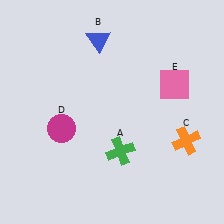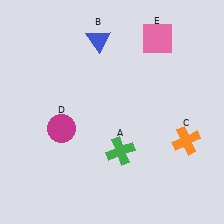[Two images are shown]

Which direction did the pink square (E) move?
The pink square (E) moved up.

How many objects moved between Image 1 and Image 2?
1 object moved between the two images.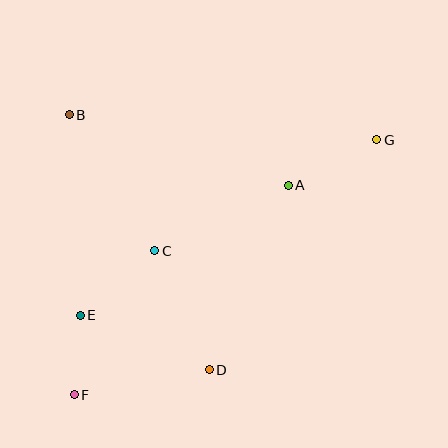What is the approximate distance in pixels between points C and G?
The distance between C and G is approximately 248 pixels.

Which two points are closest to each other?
Points E and F are closest to each other.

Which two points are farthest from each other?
Points F and G are farthest from each other.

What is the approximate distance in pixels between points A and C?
The distance between A and C is approximately 149 pixels.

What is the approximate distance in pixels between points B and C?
The distance between B and C is approximately 160 pixels.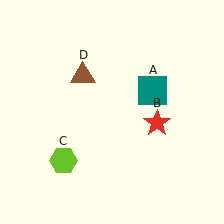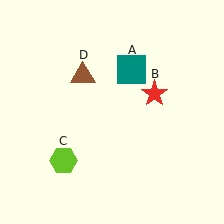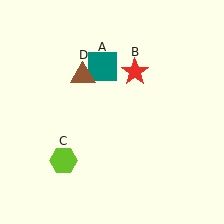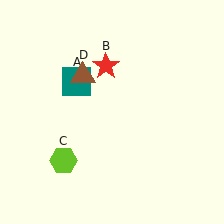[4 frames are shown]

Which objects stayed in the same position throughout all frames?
Lime hexagon (object C) and brown triangle (object D) remained stationary.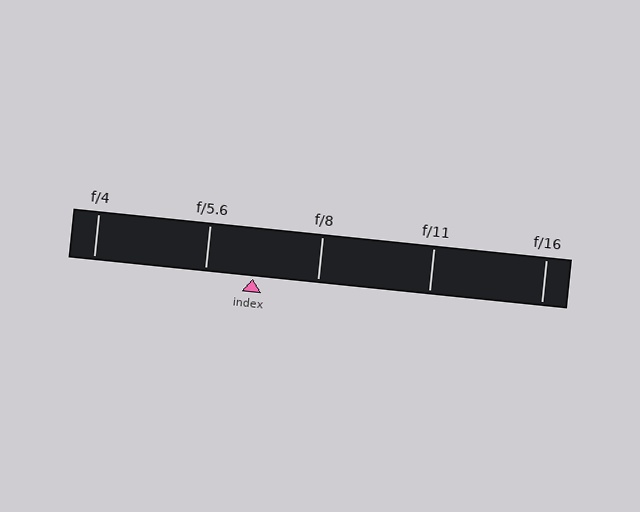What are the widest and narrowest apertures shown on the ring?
The widest aperture shown is f/4 and the narrowest is f/16.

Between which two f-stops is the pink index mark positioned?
The index mark is between f/5.6 and f/8.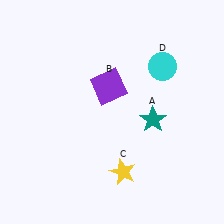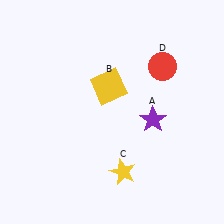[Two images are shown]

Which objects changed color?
A changed from teal to purple. B changed from purple to yellow. D changed from cyan to red.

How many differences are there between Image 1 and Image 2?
There are 3 differences between the two images.